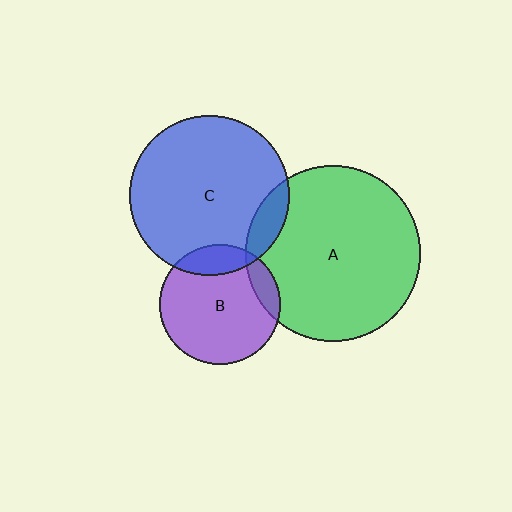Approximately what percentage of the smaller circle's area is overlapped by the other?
Approximately 15%.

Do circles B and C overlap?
Yes.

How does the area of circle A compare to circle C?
Approximately 1.2 times.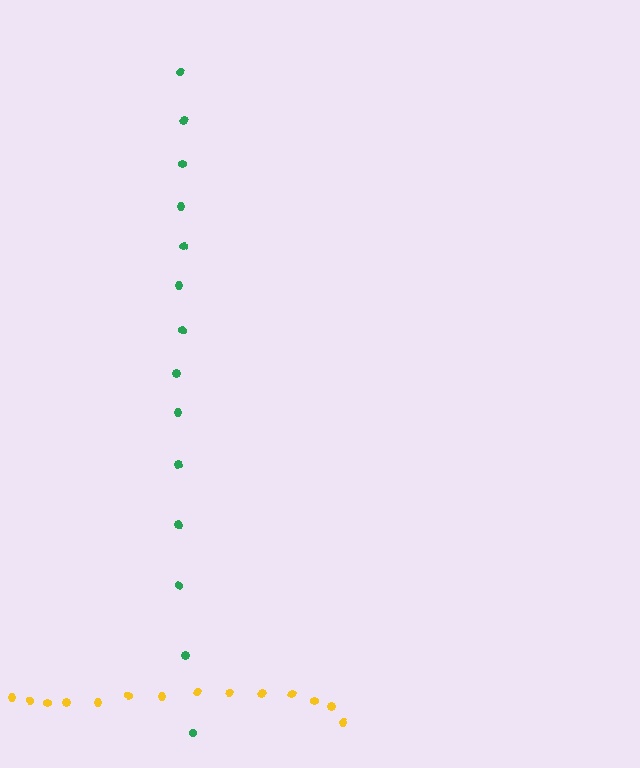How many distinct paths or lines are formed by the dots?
There are 2 distinct paths.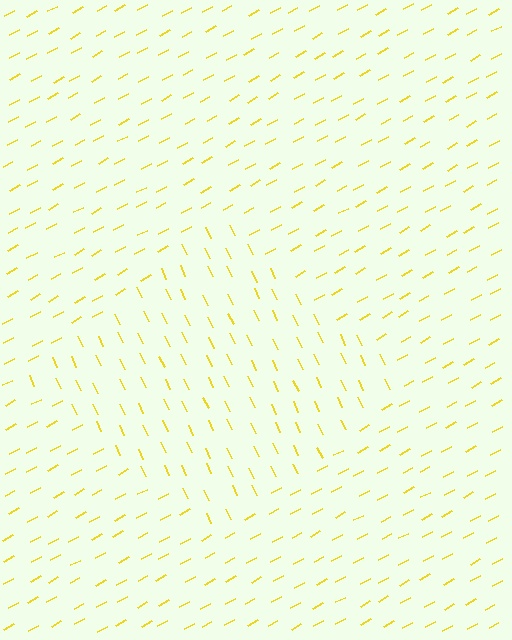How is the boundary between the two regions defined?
The boundary is defined purely by a change in line orientation (approximately 87 degrees difference). All lines are the same color and thickness.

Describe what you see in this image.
The image is filled with small yellow line segments. A diamond region in the image has lines oriented differently from the surrounding lines, creating a visible texture boundary.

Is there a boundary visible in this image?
Yes, there is a texture boundary formed by a change in line orientation.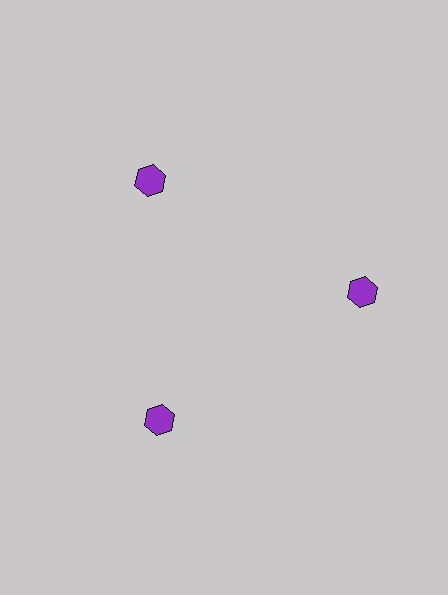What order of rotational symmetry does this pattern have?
This pattern has 3-fold rotational symmetry.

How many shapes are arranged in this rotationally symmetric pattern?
There are 3 shapes, arranged in 3 groups of 1.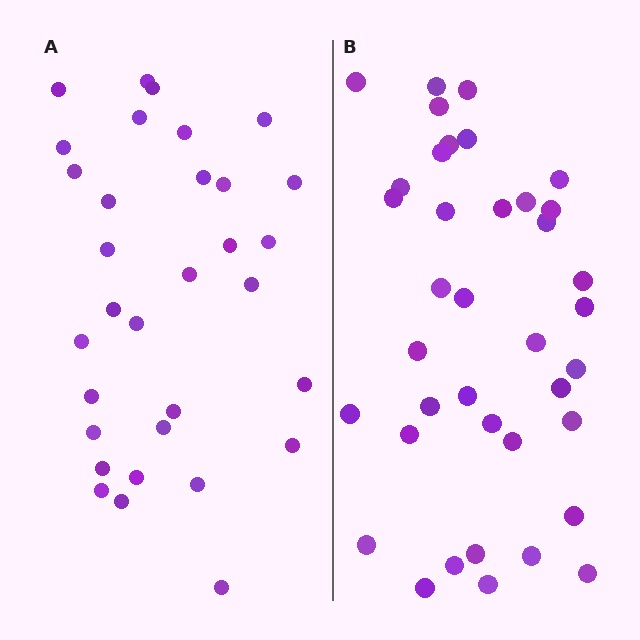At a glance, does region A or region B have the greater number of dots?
Region B (the right region) has more dots.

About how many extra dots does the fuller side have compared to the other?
Region B has about 6 more dots than region A.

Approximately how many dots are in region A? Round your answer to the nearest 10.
About 30 dots. (The exact count is 32, which rounds to 30.)